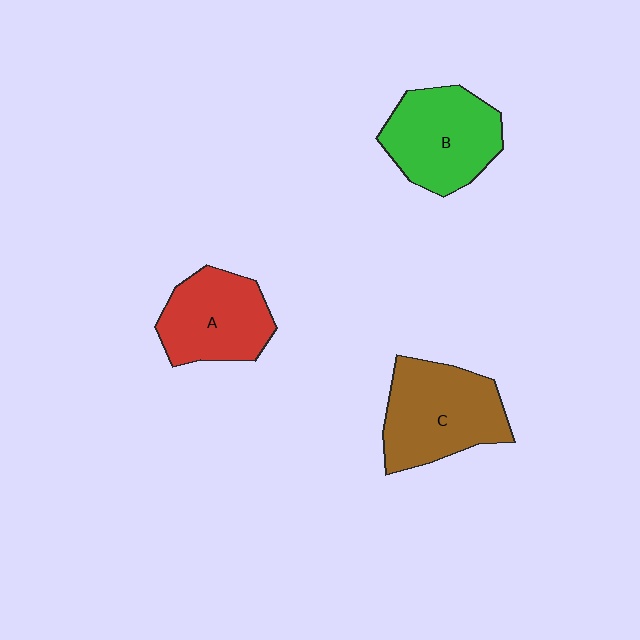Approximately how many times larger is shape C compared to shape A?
Approximately 1.2 times.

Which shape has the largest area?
Shape C (brown).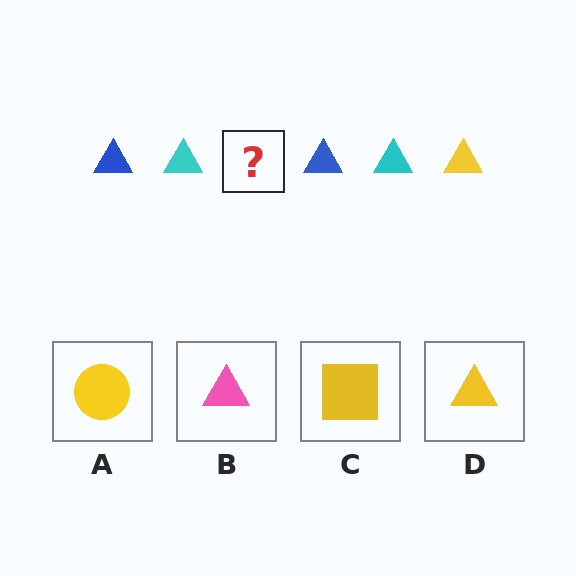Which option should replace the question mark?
Option D.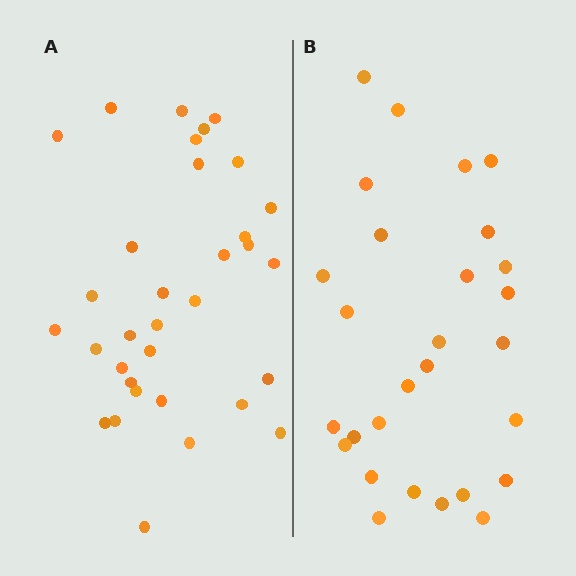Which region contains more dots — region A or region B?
Region A (the left region) has more dots.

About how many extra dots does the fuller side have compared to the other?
Region A has about 5 more dots than region B.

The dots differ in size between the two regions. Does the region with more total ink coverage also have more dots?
No. Region B has more total ink coverage because its dots are larger, but region A actually contains more individual dots. Total area can be misleading — the number of items is what matters here.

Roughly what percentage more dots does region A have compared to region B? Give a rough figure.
About 20% more.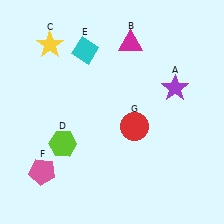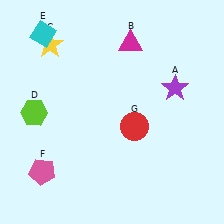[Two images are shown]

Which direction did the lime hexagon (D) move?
The lime hexagon (D) moved up.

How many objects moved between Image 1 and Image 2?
2 objects moved between the two images.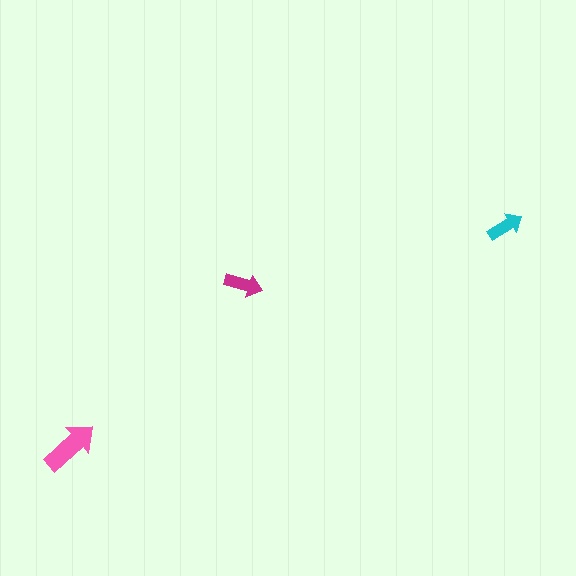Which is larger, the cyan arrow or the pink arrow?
The pink one.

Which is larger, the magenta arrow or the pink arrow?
The pink one.